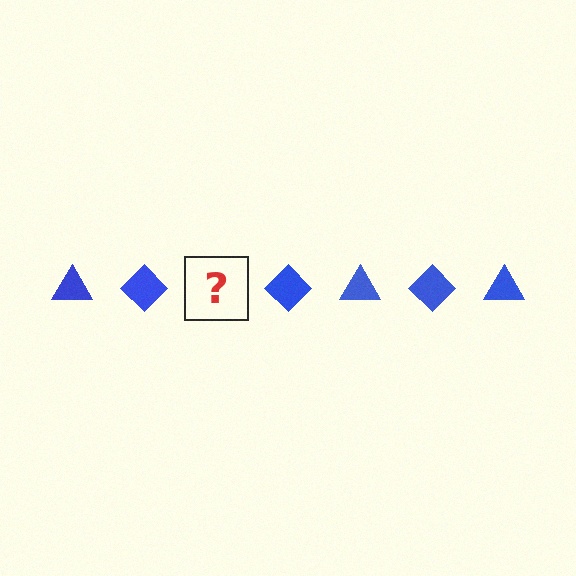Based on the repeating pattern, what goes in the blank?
The blank should be a blue triangle.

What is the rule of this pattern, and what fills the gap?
The rule is that the pattern cycles through triangle, diamond shapes in blue. The gap should be filled with a blue triangle.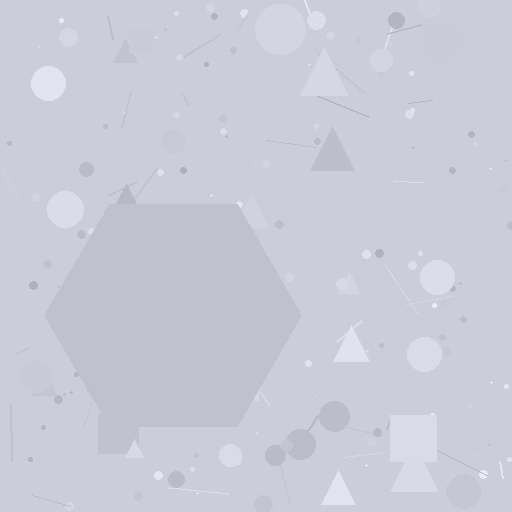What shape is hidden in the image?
A hexagon is hidden in the image.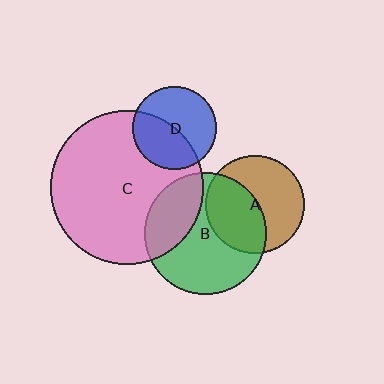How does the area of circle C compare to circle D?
Approximately 3.4 times.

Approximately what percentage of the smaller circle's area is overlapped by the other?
Approximately 30%.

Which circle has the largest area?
Circle C (pink).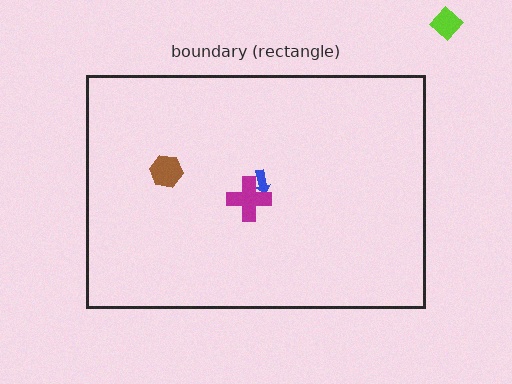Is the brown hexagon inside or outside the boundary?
Inside.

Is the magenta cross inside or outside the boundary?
Inside.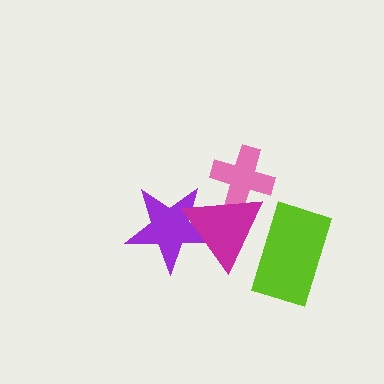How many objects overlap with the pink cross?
1 object overlaps with the pink cross.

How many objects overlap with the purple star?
1 object overlaps with the purple star.